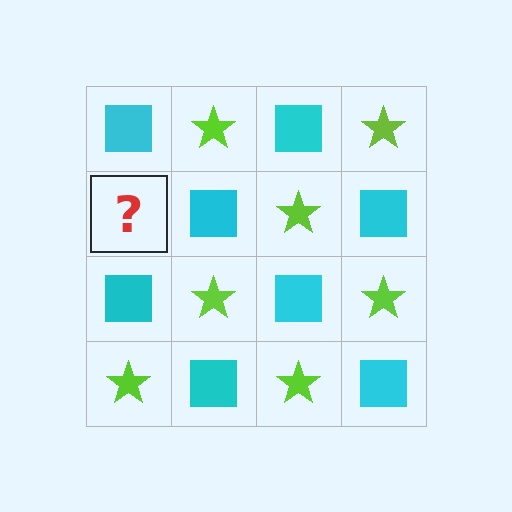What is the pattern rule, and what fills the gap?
The rule is that it alternates cyan square and lime star in a checkerboard pattern. The gap should be filled with a lime star.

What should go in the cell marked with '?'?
The missing cell should contain a lime star.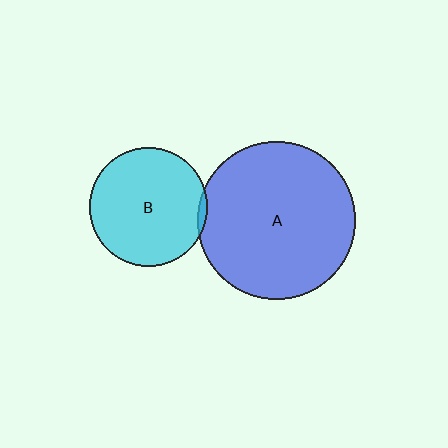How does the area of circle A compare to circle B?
Approximately 1.8 times.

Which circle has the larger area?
Circle A (blue).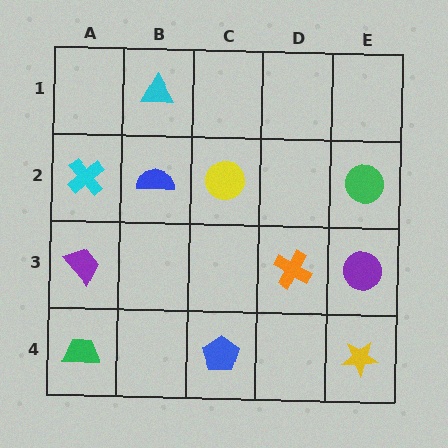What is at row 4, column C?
A blue pentagon.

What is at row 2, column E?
A green circle.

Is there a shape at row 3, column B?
No, that cell is empty.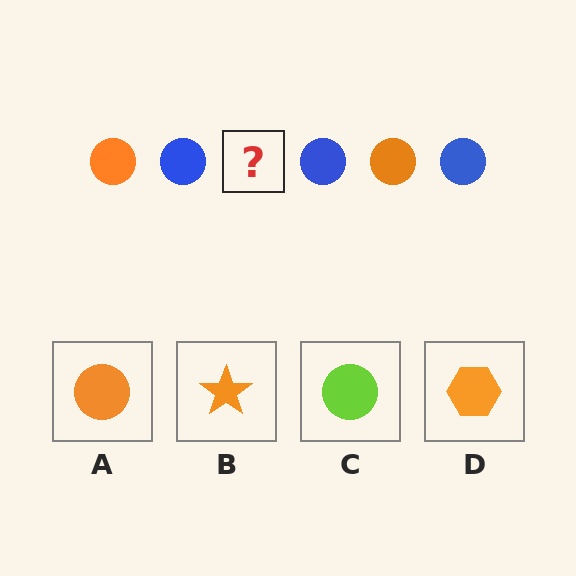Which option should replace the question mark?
Option A.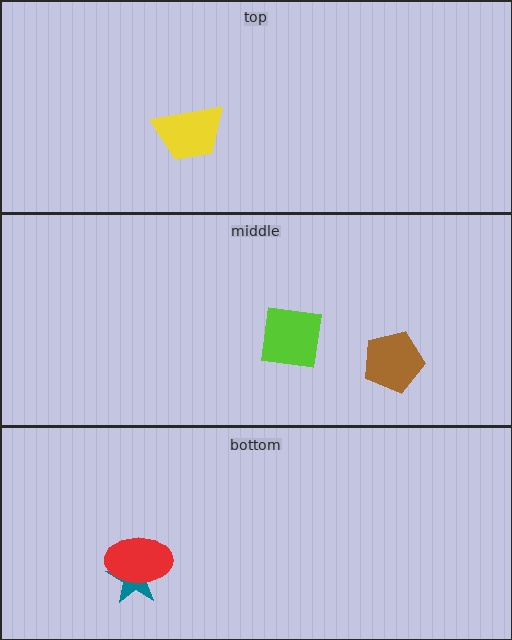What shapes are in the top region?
The yellow trapezoid.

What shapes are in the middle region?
The brown pentagon, the lime square.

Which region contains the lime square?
The middle region.